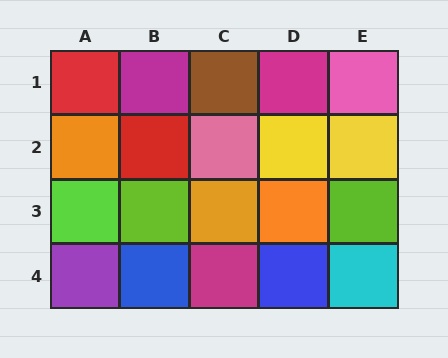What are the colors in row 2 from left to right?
Orange, red, pink, yellow, yellow.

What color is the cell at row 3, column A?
Lime.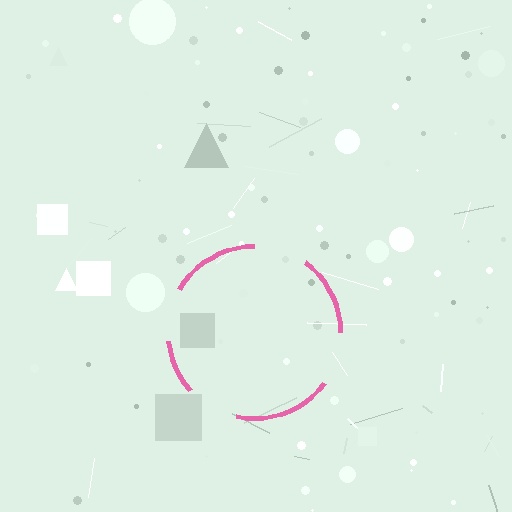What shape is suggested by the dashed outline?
The dashed outline suggests a circle.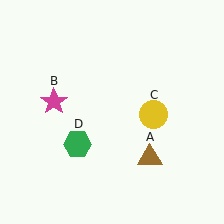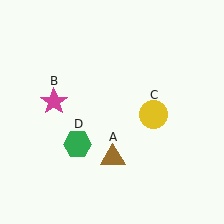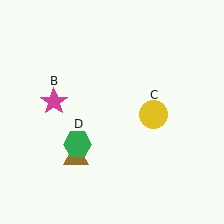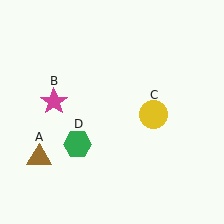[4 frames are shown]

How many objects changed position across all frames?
1 object changed position: brown triangle (object A).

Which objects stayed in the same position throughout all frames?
Magenta star (object B) and yellow circle (object C) and green hexagon (object D) remained stationary.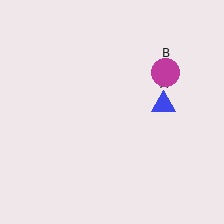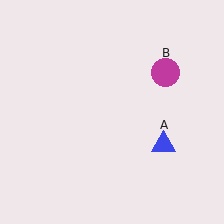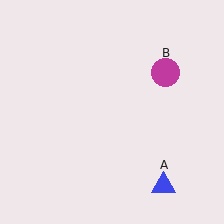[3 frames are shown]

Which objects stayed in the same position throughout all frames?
Magenta circle (object B) remained stationary.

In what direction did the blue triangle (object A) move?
The blue triangle (object A) moved down.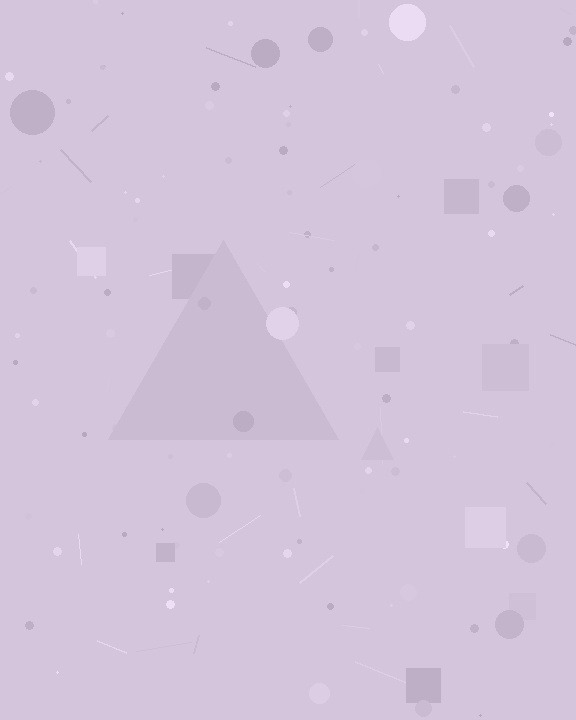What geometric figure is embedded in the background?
A triangle is embedded in the background.